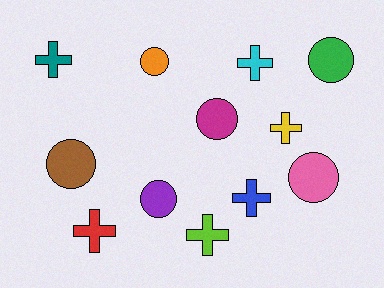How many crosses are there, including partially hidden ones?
There are 6 crosses.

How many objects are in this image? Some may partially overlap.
There are 12 objects.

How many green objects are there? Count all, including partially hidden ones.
There is 1 green object.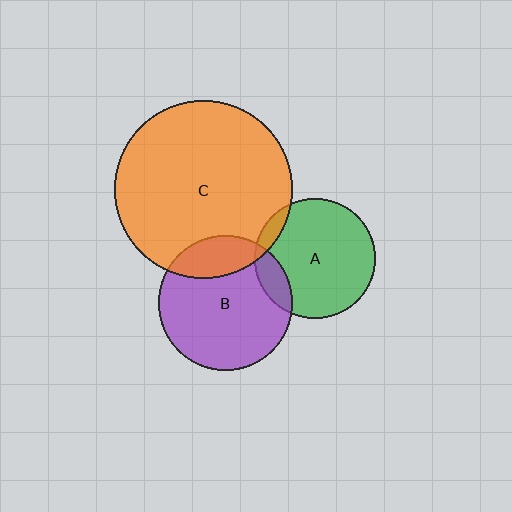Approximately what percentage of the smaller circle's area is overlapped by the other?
Approximately 5%.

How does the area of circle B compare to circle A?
Approximately 1.2 times.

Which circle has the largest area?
Circle C (orange).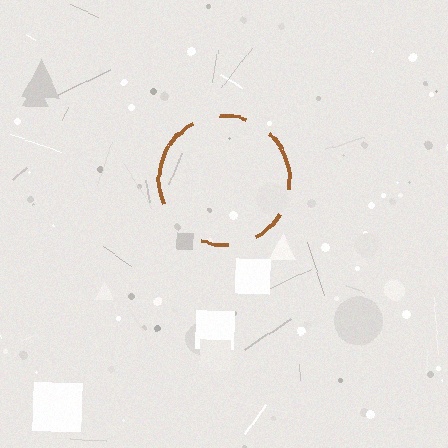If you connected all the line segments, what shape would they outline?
They would outline a circle.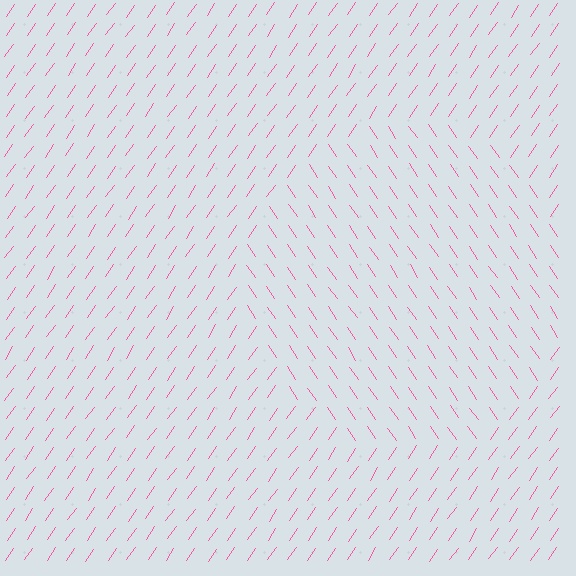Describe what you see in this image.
The image is filled with small pink line segments. A circle region in the image has lines oriented differently from the surrounding lines, creating a visible texture boundary.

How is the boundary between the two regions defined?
The boundary is defined purely by a change in line orientation (approximately 68 degrees difference). All lines are the same color and thickness.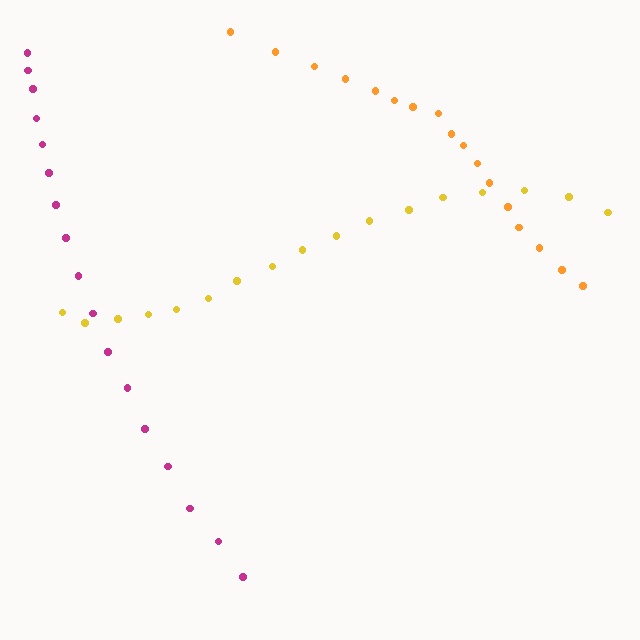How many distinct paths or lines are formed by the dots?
There are 3 distinct paths.